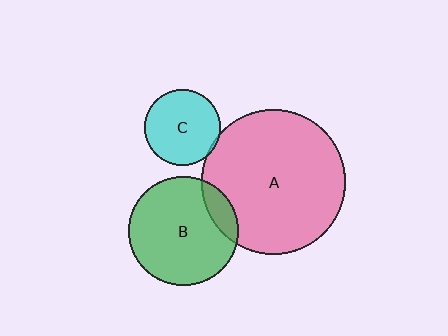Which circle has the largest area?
Circle A (pink).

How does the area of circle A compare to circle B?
Approximately 1.7 times.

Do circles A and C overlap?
Yes.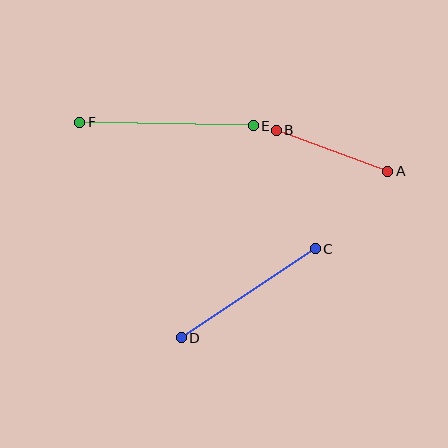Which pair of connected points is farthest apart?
Points E and F are farthest apart.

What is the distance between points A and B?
The distance is approximately 119 pixels.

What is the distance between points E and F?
The distance is approximately 173 pixels.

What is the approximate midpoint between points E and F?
The midpoint is at approximately (166, 124) pixels.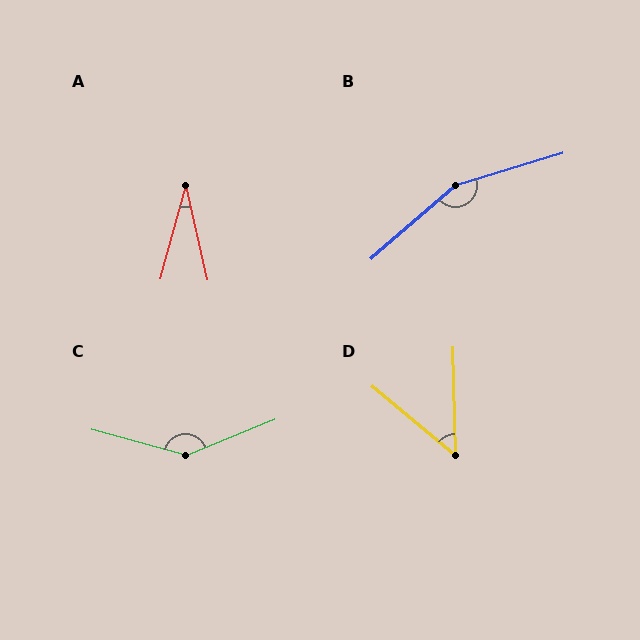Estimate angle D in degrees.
Approximately 49 degrees.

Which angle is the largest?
B, at approximately 156 degrees.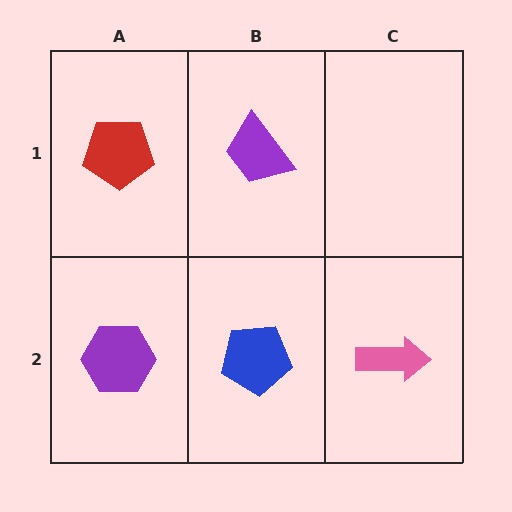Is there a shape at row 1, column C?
No, that cell is empty.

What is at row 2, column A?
A purple hexagon.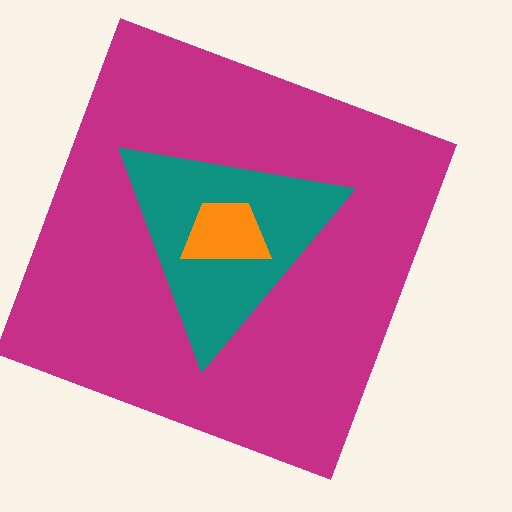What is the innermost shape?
The orange trapezoid.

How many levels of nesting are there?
3.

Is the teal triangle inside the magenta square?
Yes.